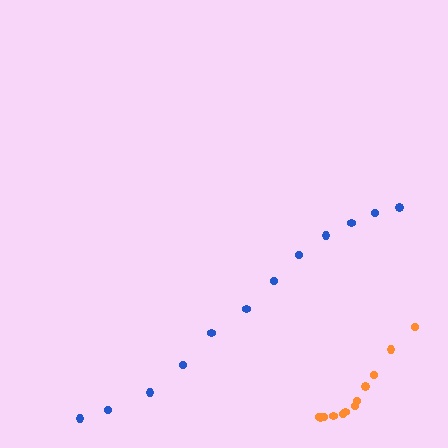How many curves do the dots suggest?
There are 2 distinct paths.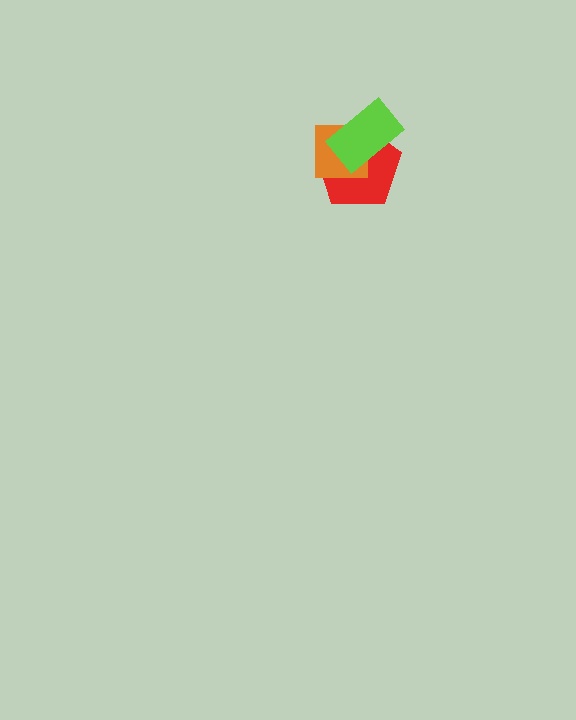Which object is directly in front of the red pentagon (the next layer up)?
The orange square is directly in front of the red pentagon.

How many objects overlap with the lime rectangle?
2 objects overlap with the lime rectangle.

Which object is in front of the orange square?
The lime rectangle is in front of the orange square.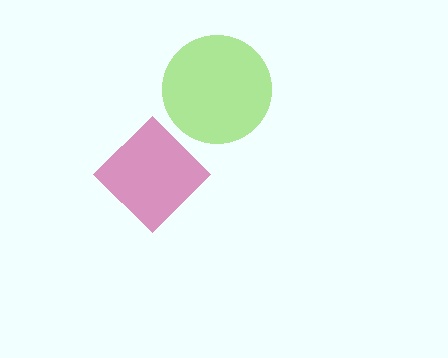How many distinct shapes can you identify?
There are 2 distinct shapes: a magenta diamond, a lime circle.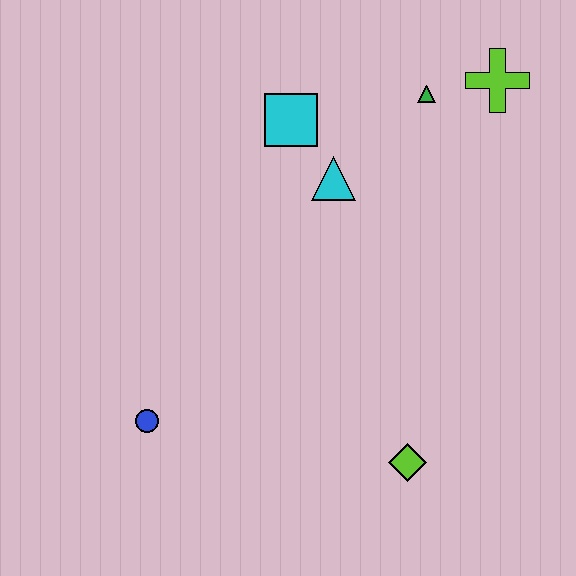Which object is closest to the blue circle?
The lime diamond is closest to the blue circle.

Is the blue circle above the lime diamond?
Yes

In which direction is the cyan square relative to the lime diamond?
The cyan square is above the lime diamond.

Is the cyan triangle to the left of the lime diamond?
Yes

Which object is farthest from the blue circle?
The lime cross is farthest from the blue circle.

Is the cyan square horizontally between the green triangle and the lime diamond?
No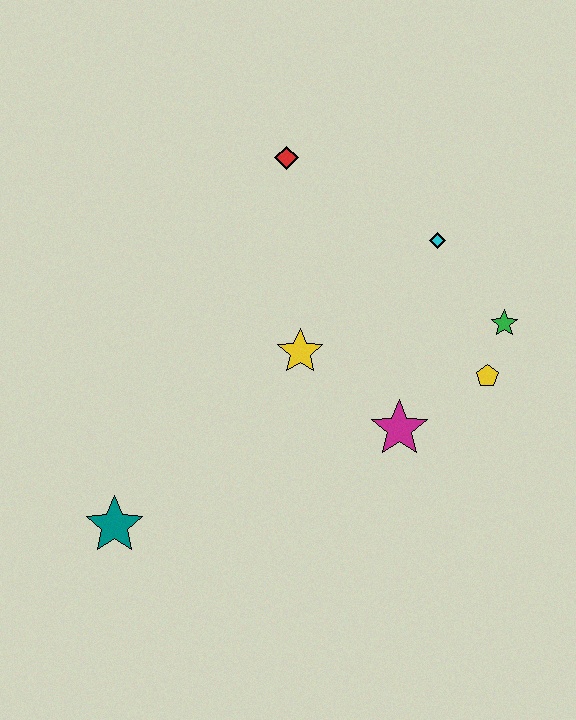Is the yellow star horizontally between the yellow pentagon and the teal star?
Yes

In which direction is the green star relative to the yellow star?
The green star is to the right of the yellow star.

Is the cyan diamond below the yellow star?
No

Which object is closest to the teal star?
The yellow star is closest to the teal star.